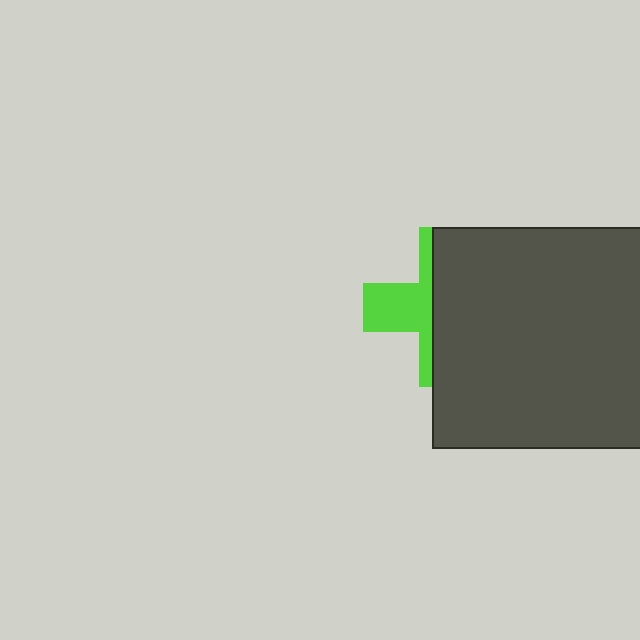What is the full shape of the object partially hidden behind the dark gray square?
The partially hidden object is a lime cross.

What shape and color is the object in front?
The object in front is a dark gray square.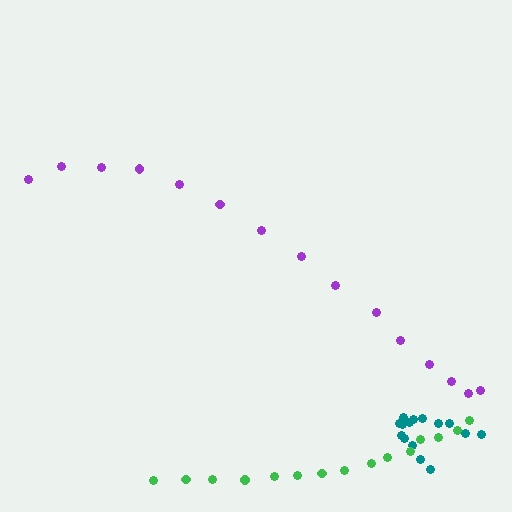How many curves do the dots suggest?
There are 3 distinct paths.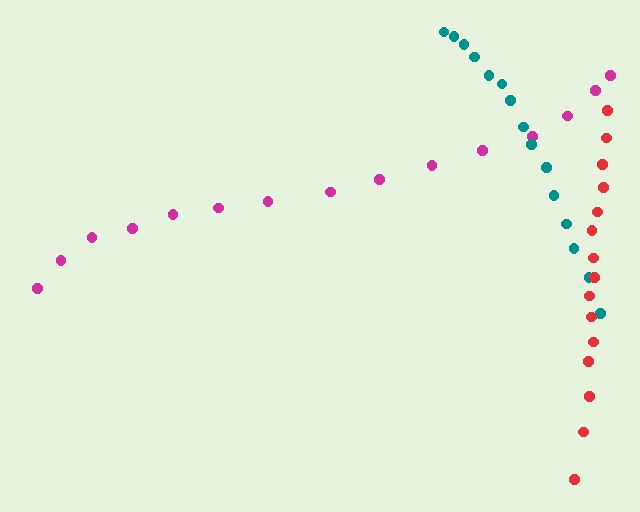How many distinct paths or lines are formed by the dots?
There are 3 distinct paths.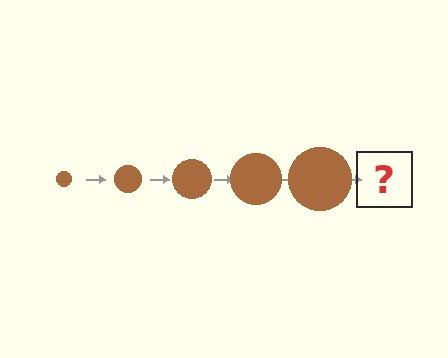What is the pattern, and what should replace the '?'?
The pattern is that the circle gets progressively larger each step. The '?' should be a brown circle, larger than the previous one.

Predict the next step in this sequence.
The next step is a brown circle, larger than the previous one.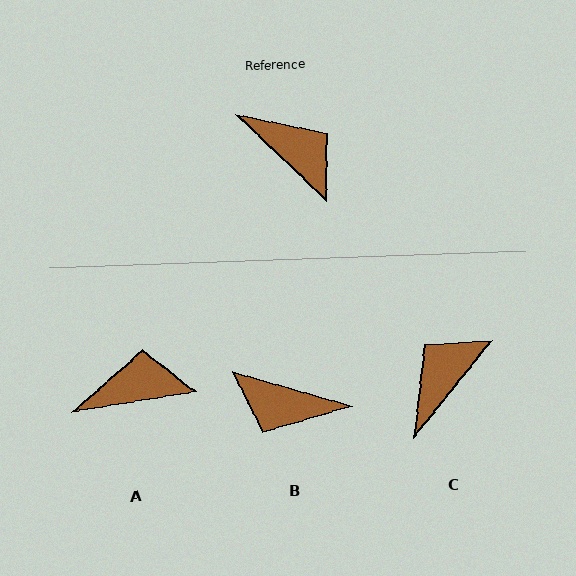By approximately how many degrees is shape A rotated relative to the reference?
Approximately 53 degrees counter-clockwise.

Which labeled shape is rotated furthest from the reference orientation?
B, about 153 degrees away.